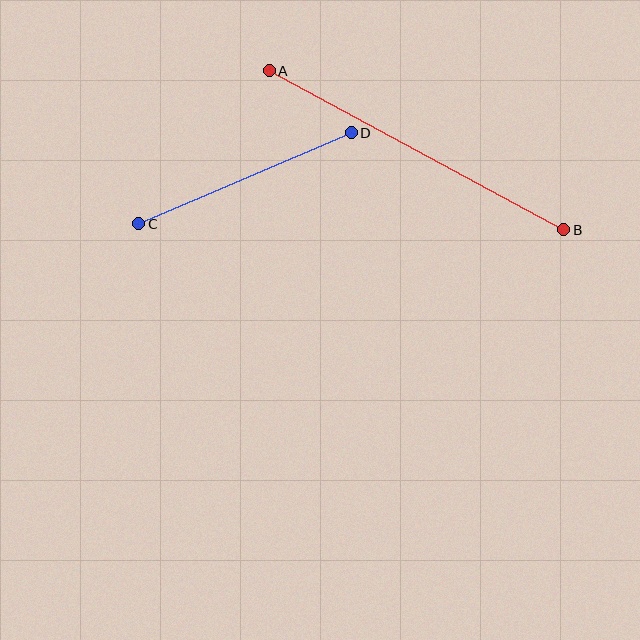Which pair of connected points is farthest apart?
Points A and B are farthest apart.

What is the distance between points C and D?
The distance is approximately 231 pixels.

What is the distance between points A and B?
The distance is approximately 335 pixels.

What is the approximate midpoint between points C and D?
The midpoint is at approximately (245, 178) pixels.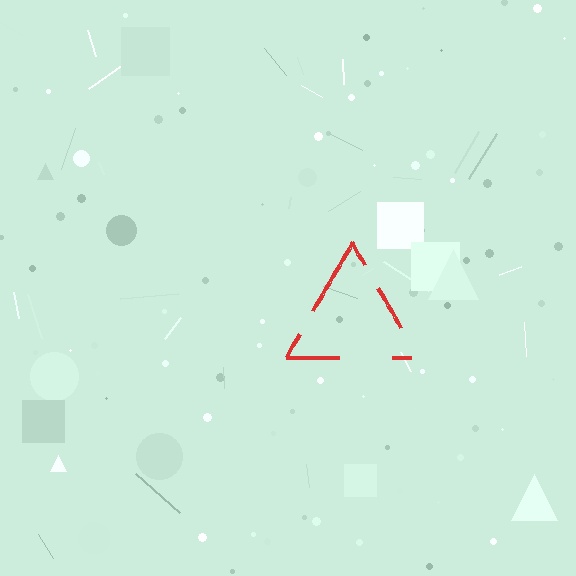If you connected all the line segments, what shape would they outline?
They would outline a triangle.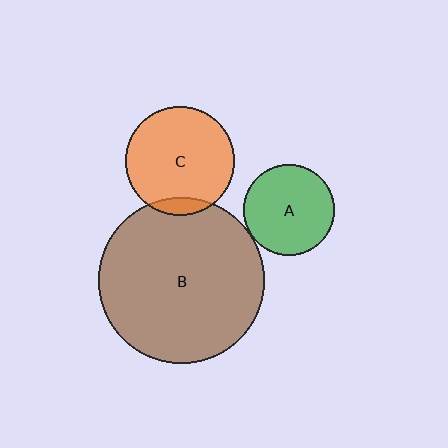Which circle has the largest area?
Circle B (brown).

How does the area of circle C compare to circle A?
Approximately 1.4 times.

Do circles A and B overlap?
Yes.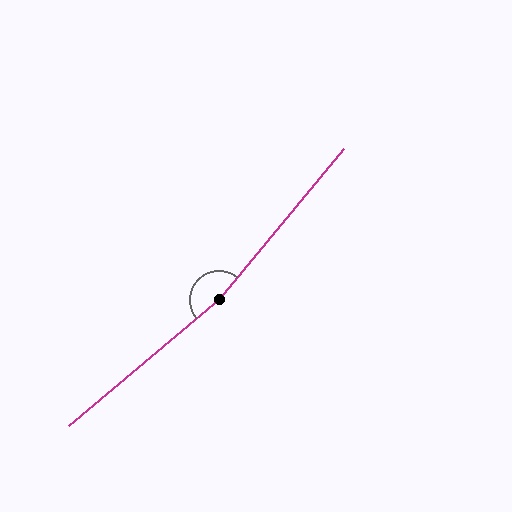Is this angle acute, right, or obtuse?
It is obtuse.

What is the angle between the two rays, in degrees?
Approximately 170 degrees.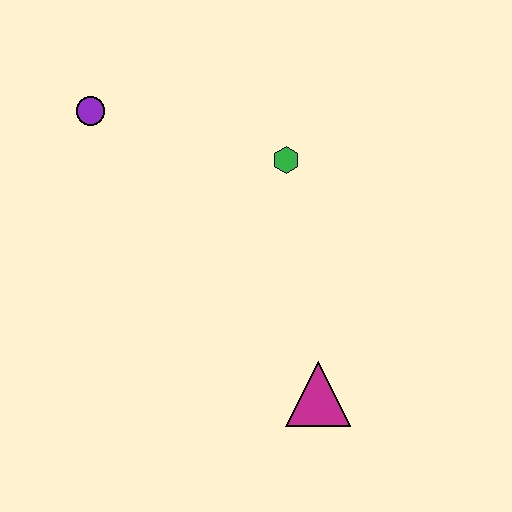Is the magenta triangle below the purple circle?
Yes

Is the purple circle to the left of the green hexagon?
Yes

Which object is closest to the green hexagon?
The purple circle is closest to the green hexagon.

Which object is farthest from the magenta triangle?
The purple circle is farthest from the magenta triangle.